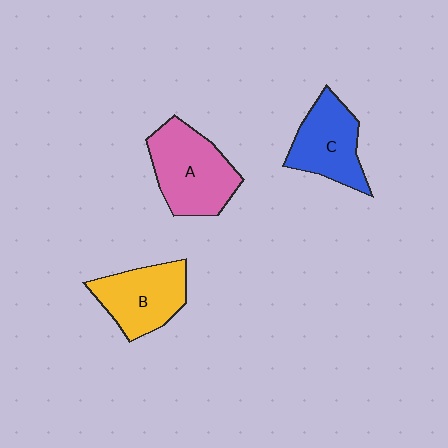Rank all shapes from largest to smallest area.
From largest to smallest: A (pink), B (yellow), C (blue).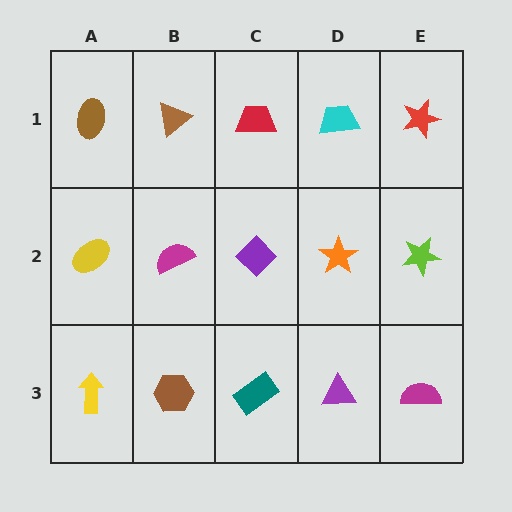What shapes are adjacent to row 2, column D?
A cyan trapezoid (row 1, column D), a purple triangle (row 3, column D), a purple diamond (row 2, column C), a lime star (row 2, column E).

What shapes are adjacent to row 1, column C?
A purple diamond (row 2, column C), a brown triangle (row 1, column B), a cyan trapezoid (row 1, column D).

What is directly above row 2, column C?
A red trapezoid.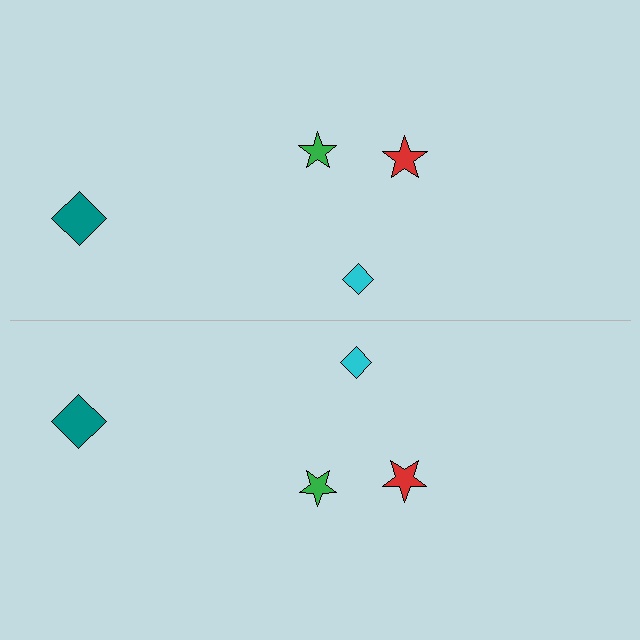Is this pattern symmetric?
Yes, this pattern has bilateral (reflection) symmetry.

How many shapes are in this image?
There are 8 shapes in this image.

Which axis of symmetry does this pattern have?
The pattern has a horizontal axis of symmetry running through the center of the image.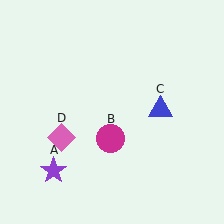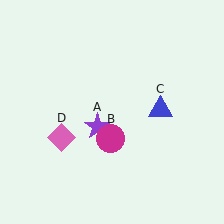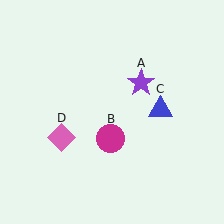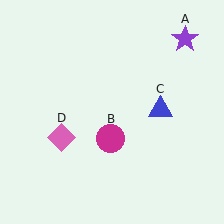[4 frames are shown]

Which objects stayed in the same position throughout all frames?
Magenta circle (object B) and blue triangle (object C) and pink diamond (object D) remained stationary.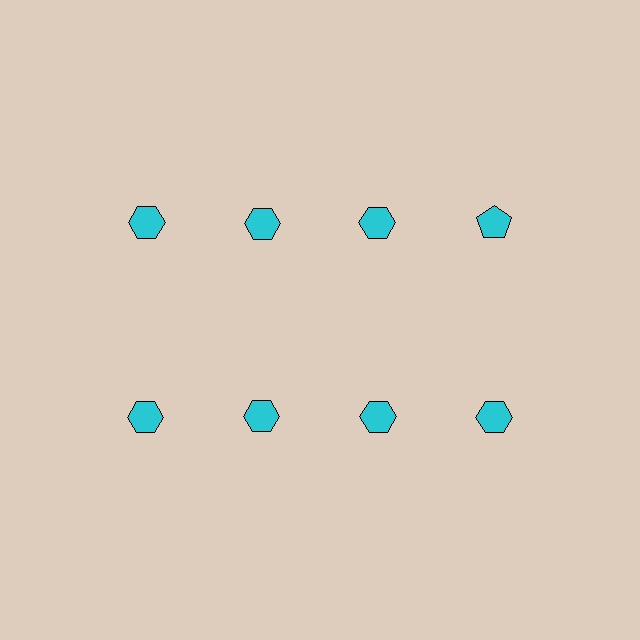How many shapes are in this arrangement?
There are 8 shapes arranged in a grid pattern.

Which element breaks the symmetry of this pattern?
The cyan pentagon in the top row, second from right column breaks the symmetry. All other shapes are cyan hexagons.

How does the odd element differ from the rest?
It has a different shape: pentagon instead of hexagon.